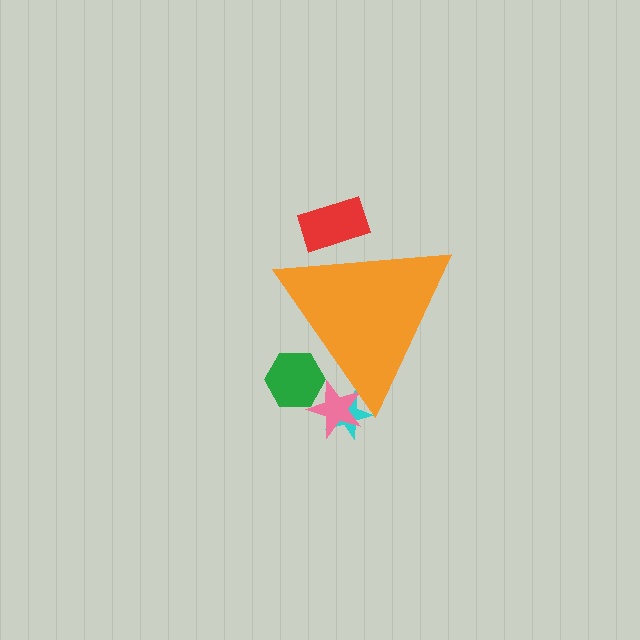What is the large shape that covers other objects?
An orange triangle.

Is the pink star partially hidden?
Yes, the pink star is partially hidden behind the orange triangle.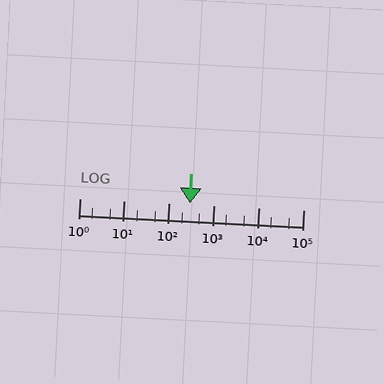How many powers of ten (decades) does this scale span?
The scale spans 5 decades, from 1 to 100000.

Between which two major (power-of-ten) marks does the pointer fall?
The pointer is between 100 and 1000.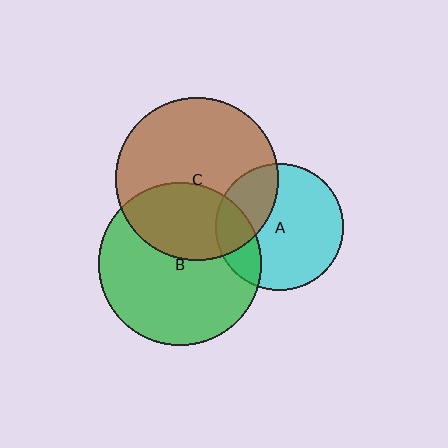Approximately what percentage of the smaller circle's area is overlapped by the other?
Approximately 30%.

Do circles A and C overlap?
Yes.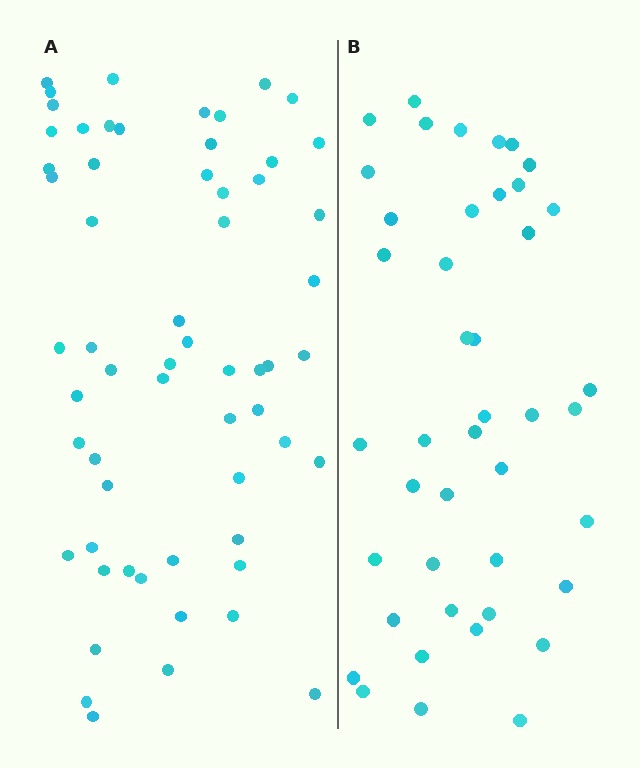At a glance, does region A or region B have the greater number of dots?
Region A (the left region) has more dots.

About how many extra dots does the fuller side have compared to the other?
Region A has approximately 15 more dots than region B.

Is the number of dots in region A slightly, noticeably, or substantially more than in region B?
Region A has noticeably more, but not dramatically so. The ratio is roughly 1.4 to 1.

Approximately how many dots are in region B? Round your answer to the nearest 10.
About 40 dots. (The exact count is 43, which rounds to 40.)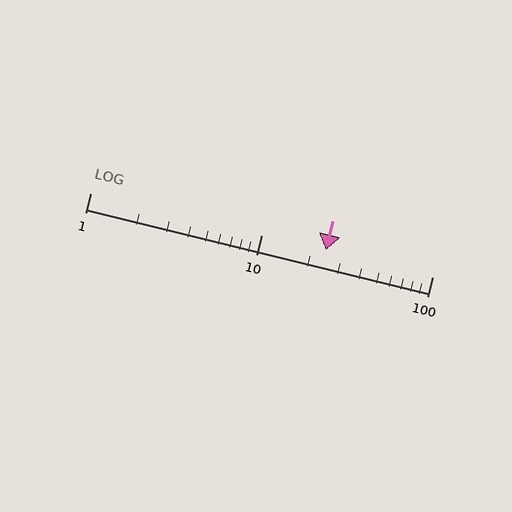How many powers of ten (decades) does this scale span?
The scale spans 2 decades, from 1 to 100.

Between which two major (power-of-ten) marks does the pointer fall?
The pointer is between 10 and 100.